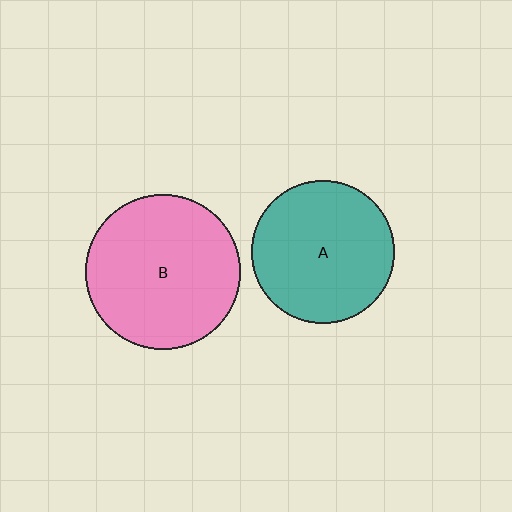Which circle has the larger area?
Circle B (pink).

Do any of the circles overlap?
No, none of the circles overlap.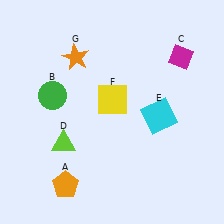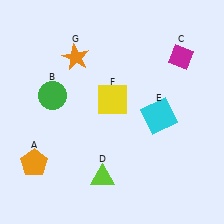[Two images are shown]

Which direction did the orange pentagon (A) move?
The orange pentagon (A) moved left.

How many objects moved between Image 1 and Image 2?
2 objects moved between the two images.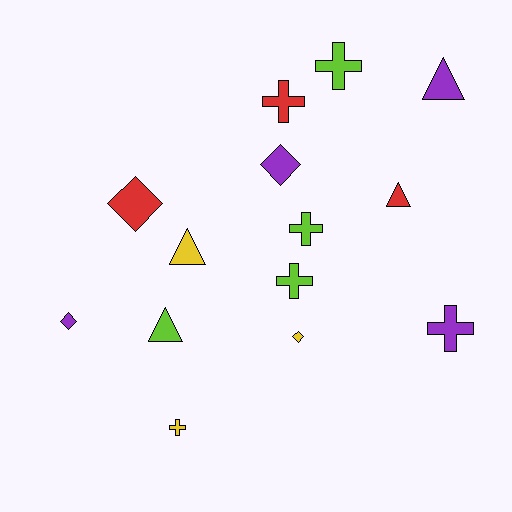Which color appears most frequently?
Purple, with 4 objects.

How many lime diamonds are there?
There are no lime diamonds.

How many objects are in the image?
There are 14 objects.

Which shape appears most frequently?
Cross, with 6 objects.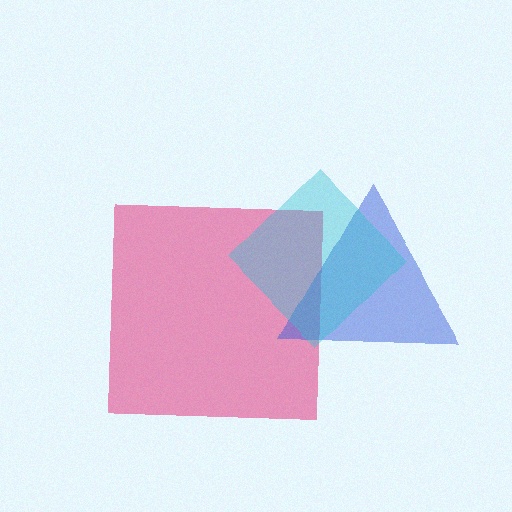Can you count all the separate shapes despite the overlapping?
Yes, there are 3 separate shapes.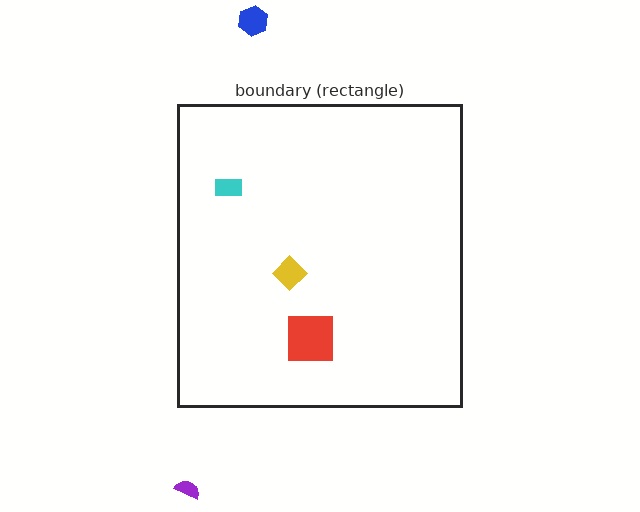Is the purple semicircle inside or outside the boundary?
Outside.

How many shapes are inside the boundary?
3 inside, 2 outside.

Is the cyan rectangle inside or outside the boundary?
Inside.